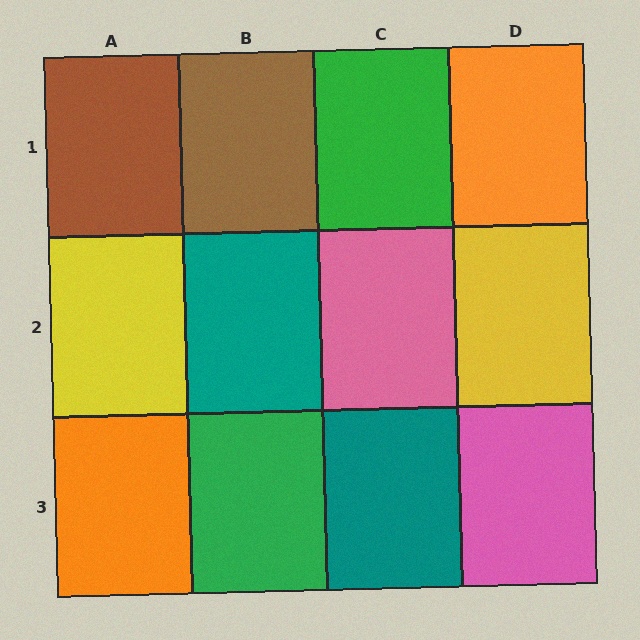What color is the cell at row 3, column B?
Green.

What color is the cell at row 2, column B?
Teal.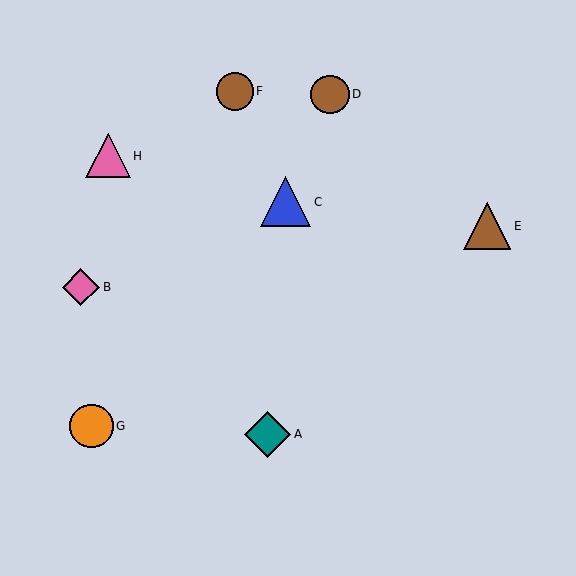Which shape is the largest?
The blue triangle (labeled C) is the largest.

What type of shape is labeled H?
Shape H is a pink triangle.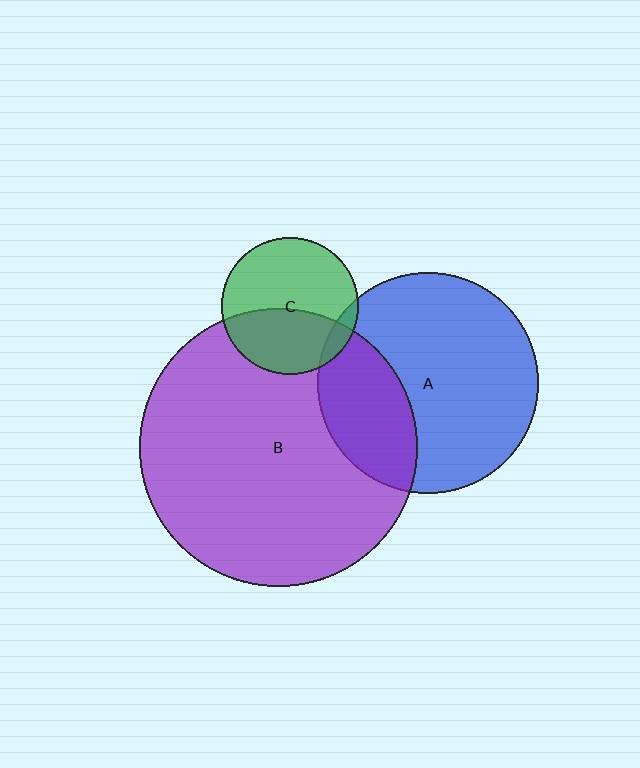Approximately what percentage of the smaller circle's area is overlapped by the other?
Approximately 30%.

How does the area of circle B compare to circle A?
Approximately 1.6 times.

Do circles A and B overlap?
Yes.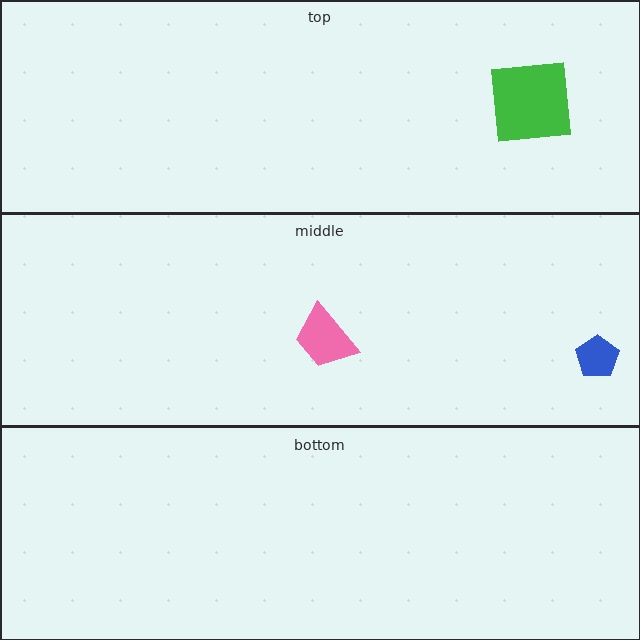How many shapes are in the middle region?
2.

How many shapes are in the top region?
1.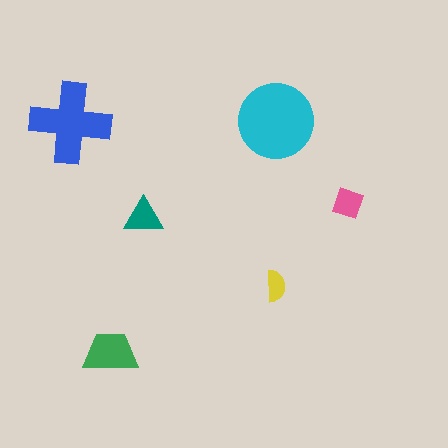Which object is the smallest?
The yellow semicircle.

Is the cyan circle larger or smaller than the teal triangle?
Larger.